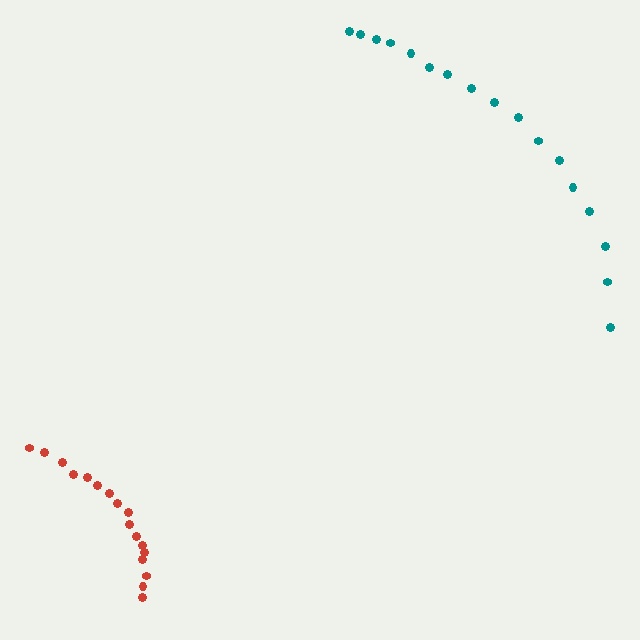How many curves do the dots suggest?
There are 2 distinct paths.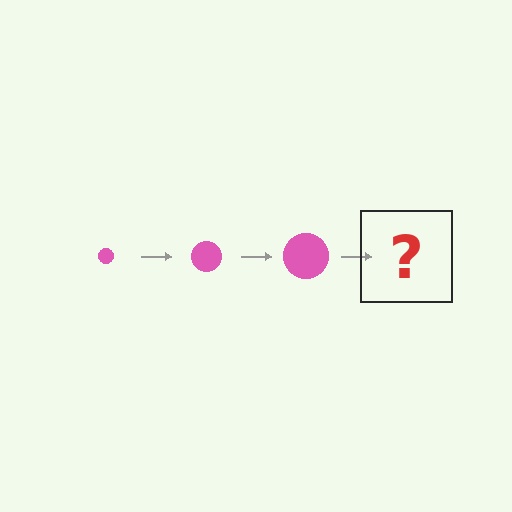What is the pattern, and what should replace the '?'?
The pattern is that the circle gets progressively larger each step. The '?' should be a pink circle, larger than the previous one.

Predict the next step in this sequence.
The next step is a pink circle, larger than the previous one.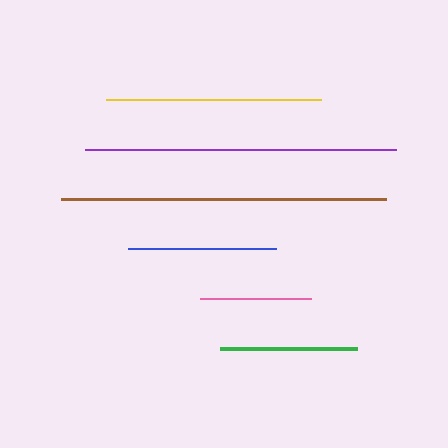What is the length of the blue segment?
The blue segment is approximately 147 pixels long.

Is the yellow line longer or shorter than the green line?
The yellow line is longer than the green line.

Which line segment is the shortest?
The pink line is the shortest at approximately 111 pixels.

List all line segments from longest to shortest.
From longest to shortest: brown, purple, yellow, blue, green, pink.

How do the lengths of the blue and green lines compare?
The blue and green lines are approximately the same length.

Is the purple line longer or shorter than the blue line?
The purple line is longer than the blue line.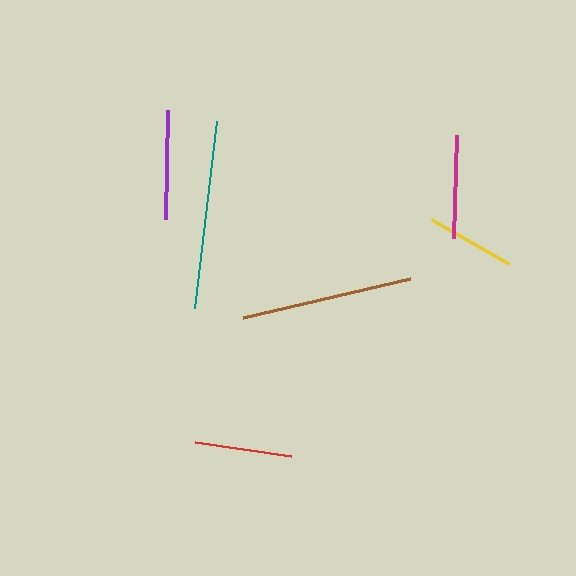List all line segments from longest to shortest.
From longest to shortest: teal, brown, purple, magenta, red, yellow.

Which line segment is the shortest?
The yellow line is the shortest at approximately 89 pixels.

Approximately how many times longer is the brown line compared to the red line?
The brown line is approximately 1.8 times the length of the red line.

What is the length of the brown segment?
The brown segment is approximately 171 pixels long.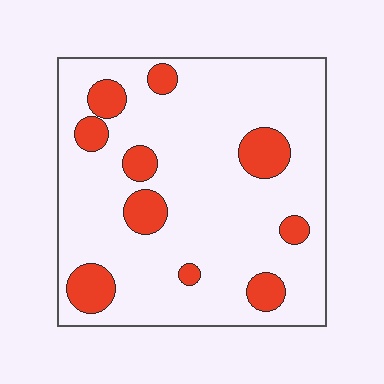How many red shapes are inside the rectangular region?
10.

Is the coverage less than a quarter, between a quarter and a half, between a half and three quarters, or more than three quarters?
Less than a quarter.